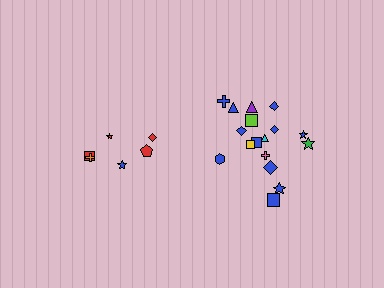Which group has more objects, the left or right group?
The right group.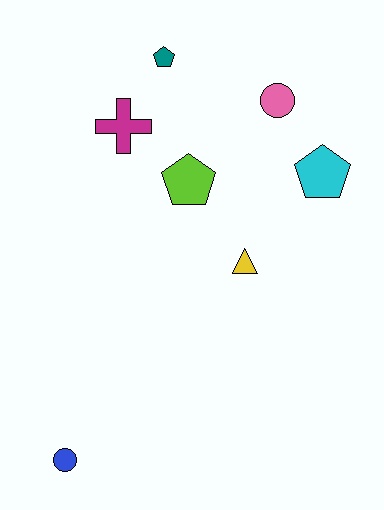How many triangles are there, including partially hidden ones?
There is 1 triangle.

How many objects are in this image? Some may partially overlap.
There are 7 objects.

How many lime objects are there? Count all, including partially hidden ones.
There is 1 lime object.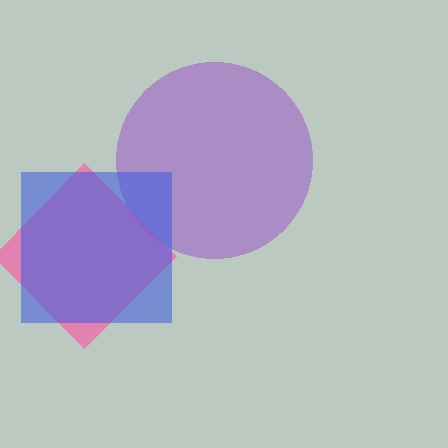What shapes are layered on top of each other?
The layered shapes are: a purple circle, a pink diamond, a blue square.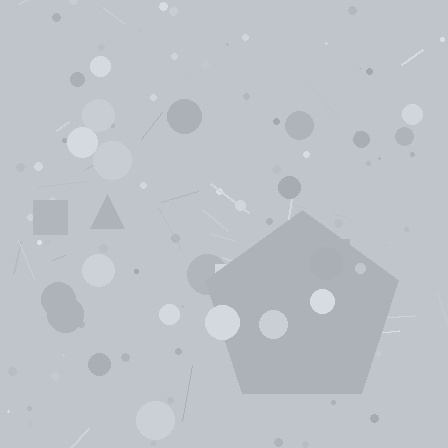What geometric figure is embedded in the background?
A pentagon is embedded in the background.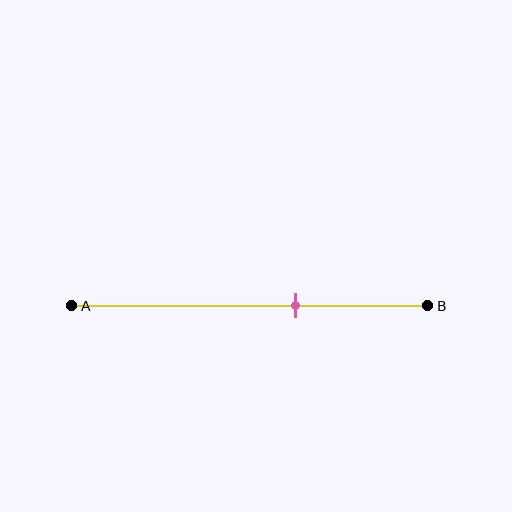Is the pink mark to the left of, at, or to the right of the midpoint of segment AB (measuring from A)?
The pink mark is to the right of the midpoint of segment AB.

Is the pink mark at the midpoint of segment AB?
No, the mark is at about 65% from A, not at the 50% midpoint.